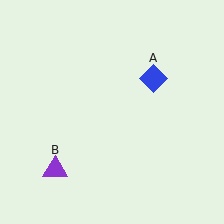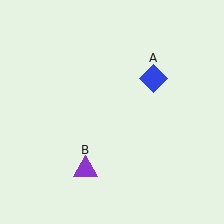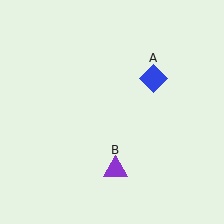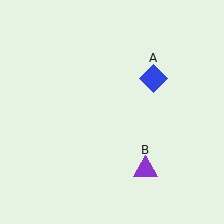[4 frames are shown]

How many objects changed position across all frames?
1 object changed position: purple triangle (object B).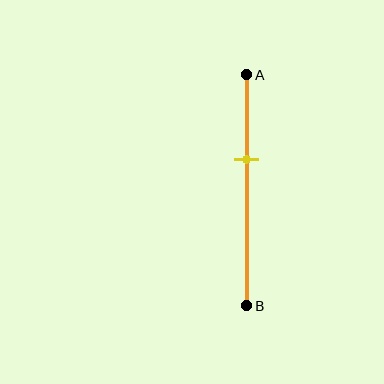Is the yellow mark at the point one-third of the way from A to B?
No, the mark is at about 35% from A, not at the 33% one-third point.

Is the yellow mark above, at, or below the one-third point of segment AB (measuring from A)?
The yellow mark is below the one-third point of segment AB.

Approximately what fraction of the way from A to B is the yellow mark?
The yellow mark is approximately 35% of the way from A to B.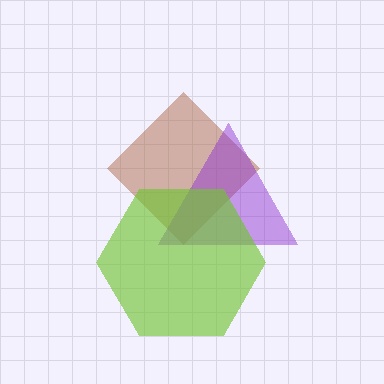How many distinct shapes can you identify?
There are 3 distinct shapes: a brown diamond, a purple triangle, a lime hexagon.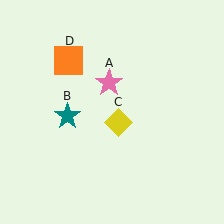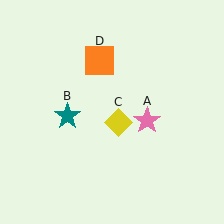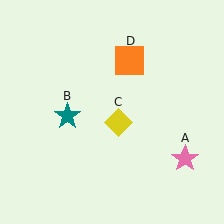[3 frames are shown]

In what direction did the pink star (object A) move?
The pink star (object A) moved down and to the right.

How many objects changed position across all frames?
2 objects changed position: pink star (object A), orange square (object D).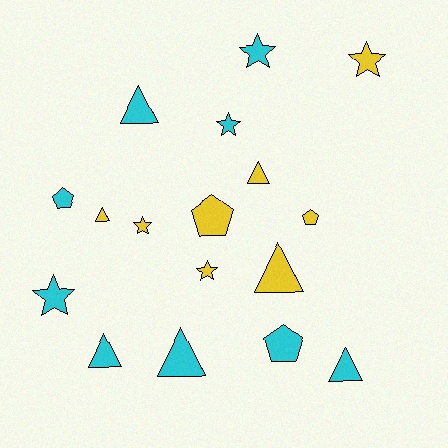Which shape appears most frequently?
Triangle, with 7 objects.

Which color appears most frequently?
Cyan, with 9 objects.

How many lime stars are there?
There are no lime stars.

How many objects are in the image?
There are 17 objects.